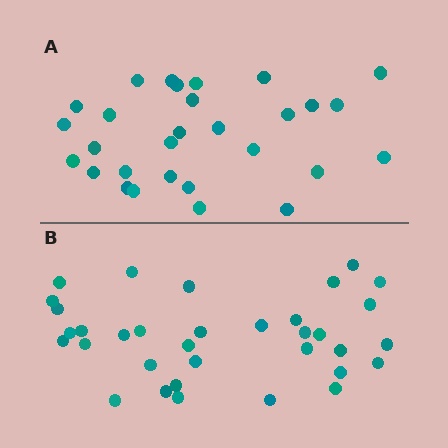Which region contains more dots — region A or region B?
Region B (the bottom region) has more dots.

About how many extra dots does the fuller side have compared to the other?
Region B has about 5 more dots than region A.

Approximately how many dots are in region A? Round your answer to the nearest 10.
About 30 dots. (The exact count is 29, which rounds to 30.)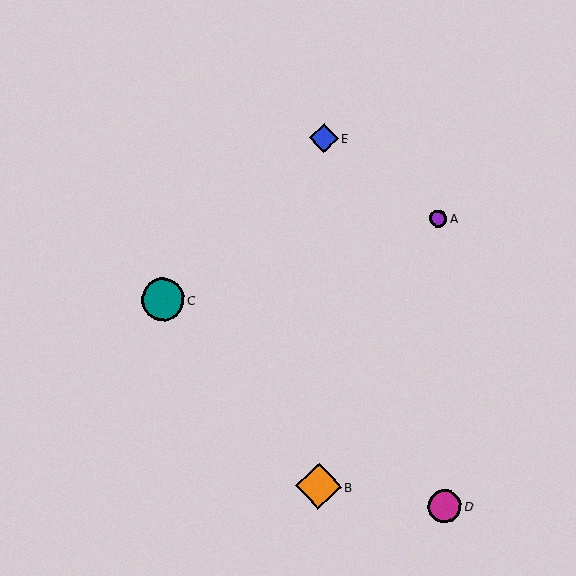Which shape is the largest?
The orange diamond (labeled B) is the largest.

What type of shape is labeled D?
Shape D is a magenta circle.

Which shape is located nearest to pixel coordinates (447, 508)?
The magenta circle (labeled D) at (445, 506) is nearest to that location.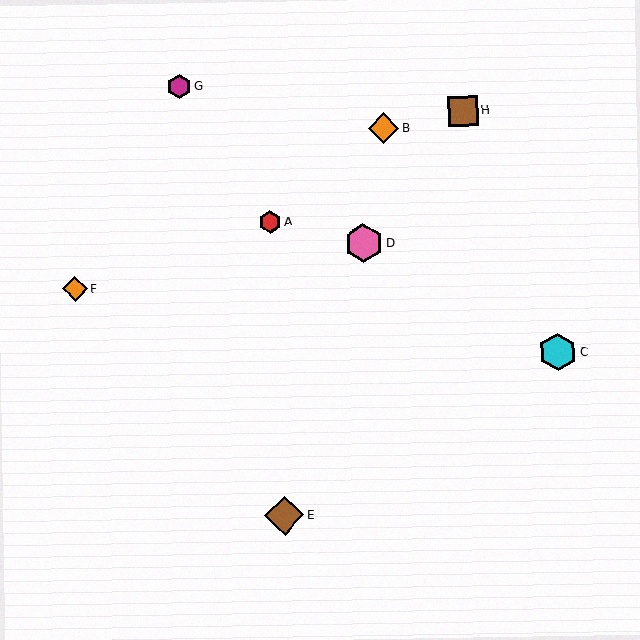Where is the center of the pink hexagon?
The center of the pink hexagon is at (364, 243).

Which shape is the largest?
The brown diamond (labeled E) is the largest.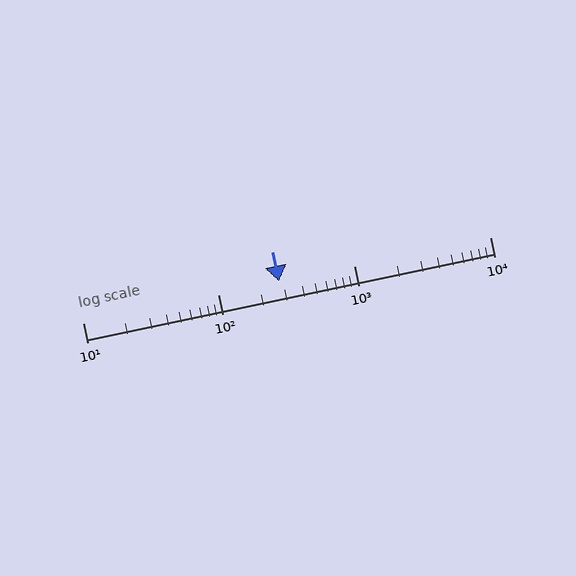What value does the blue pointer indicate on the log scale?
The pointer indicates approximately 280.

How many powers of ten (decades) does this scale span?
The scale spans 3 decades, from 10 to 10000.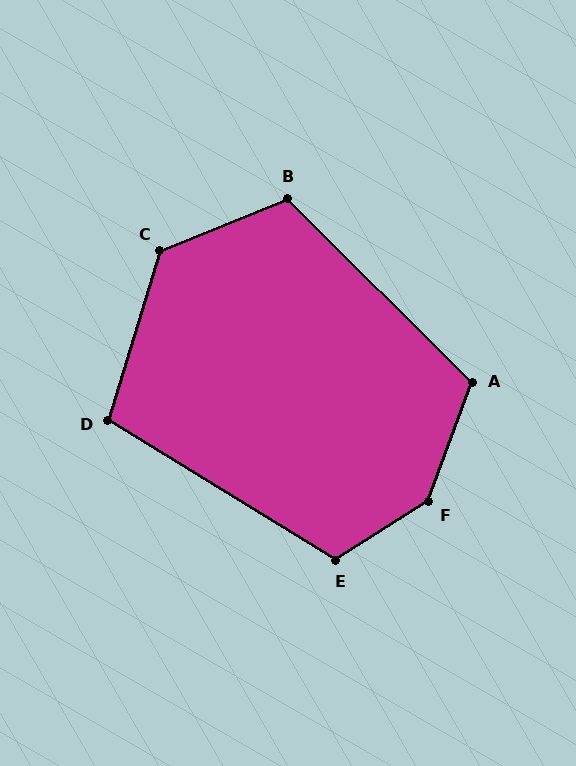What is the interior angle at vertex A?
Approximately 115 degrees (obtuse).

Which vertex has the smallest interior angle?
D, at approximately 105 degrees.